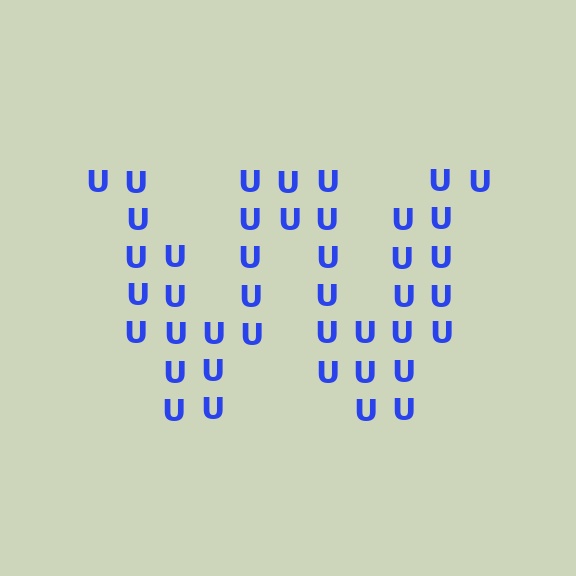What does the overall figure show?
The overall figure shows the letter W.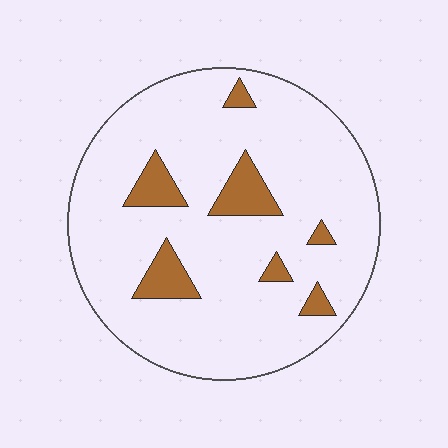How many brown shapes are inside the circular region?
7.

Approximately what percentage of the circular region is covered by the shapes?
Approximately 10%.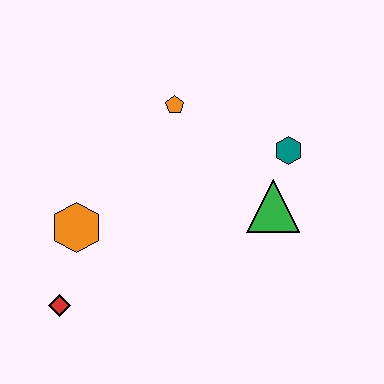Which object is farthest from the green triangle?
The red diamond is farthest from the green triangle.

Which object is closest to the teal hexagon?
The green triangle is closest to the teal hexagon.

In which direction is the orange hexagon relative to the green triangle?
The orange hexagon is to the left of the green triangle.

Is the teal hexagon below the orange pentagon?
Yes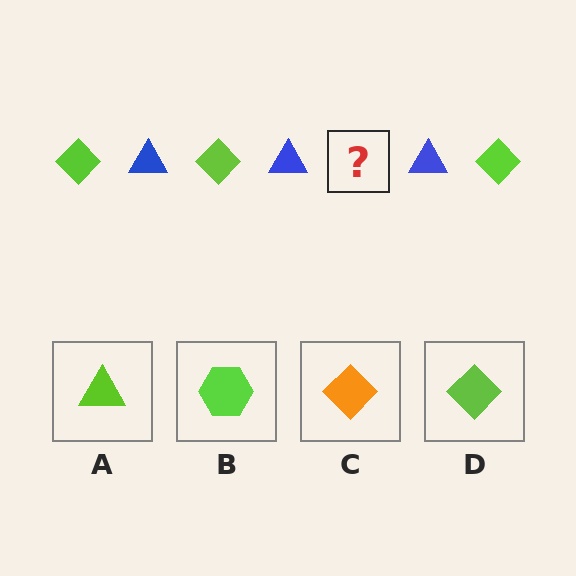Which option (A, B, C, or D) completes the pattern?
D.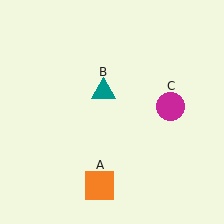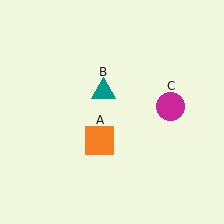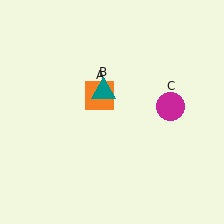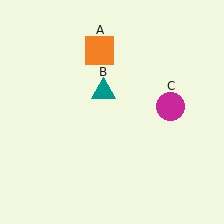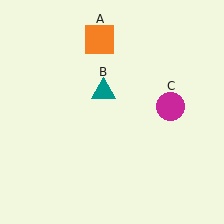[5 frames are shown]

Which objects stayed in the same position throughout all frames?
Teal triangle (object B) and magenta circle (object C) remained stationary.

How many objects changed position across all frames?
1 object changed position: orange square (object A).